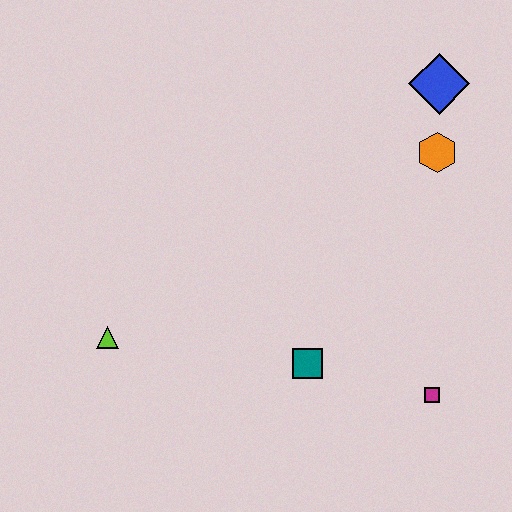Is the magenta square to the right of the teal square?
Yes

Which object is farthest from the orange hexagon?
The lime triangle is farthest from the orange hexagon.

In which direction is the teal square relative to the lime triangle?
The teal square is to the right of the lime triangle.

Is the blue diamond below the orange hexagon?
No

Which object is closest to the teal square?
The magenta square is closest to the teal square.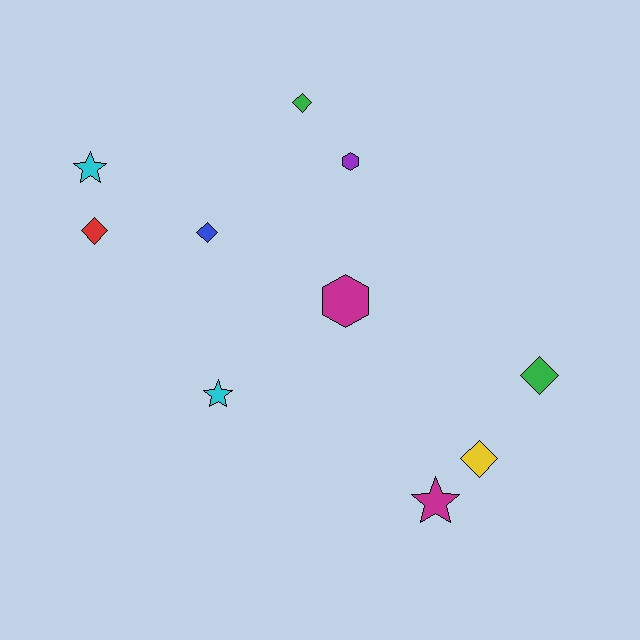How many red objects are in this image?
There is 1 red object.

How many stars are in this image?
There are 3 stars.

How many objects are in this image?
There are 10 objects.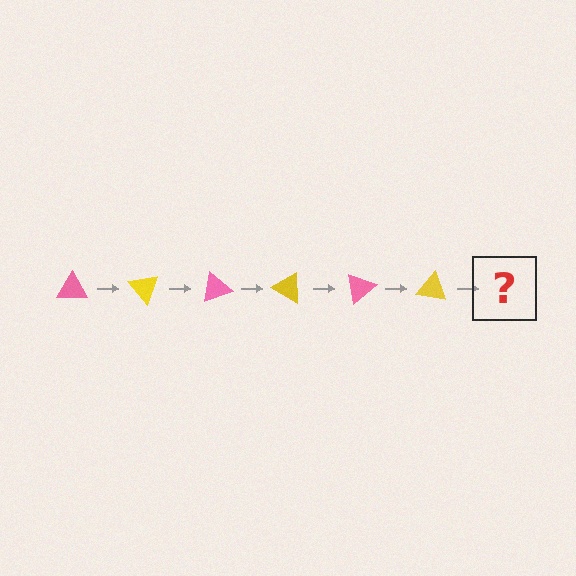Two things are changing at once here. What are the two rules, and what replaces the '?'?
The two rules are that it rotates 50 degrees each step and the color cycles through pink and yellow. The '?' should be a pink triangle, rotated 300 degrees from the start.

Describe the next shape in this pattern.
It should be a pink triangle, rotated 300 degrees from the start.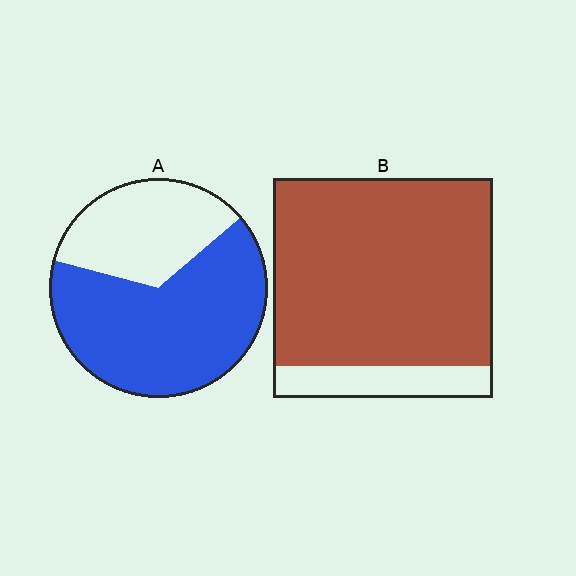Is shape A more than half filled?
Yes.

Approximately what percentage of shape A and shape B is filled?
A is approximately 65% and B is approximately 85%.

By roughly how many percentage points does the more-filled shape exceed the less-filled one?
By roughly 20 percentage points (B over A).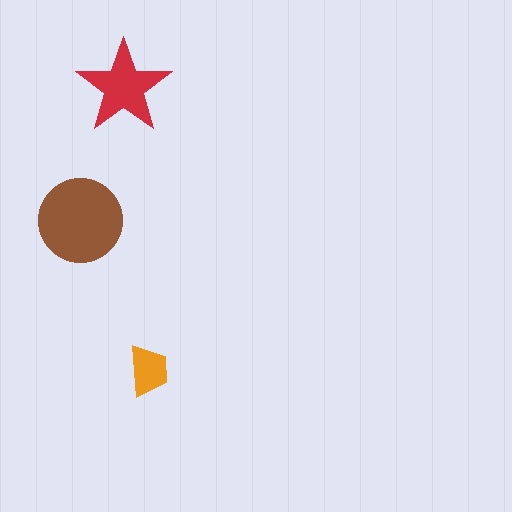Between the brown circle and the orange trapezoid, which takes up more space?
The brown circle.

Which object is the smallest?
The orange trapezoid.